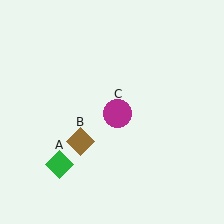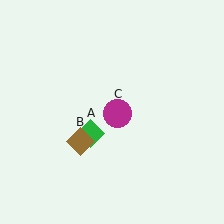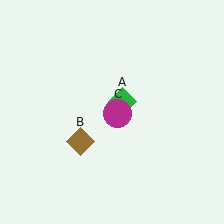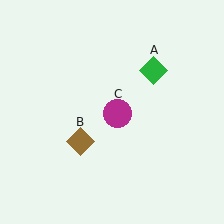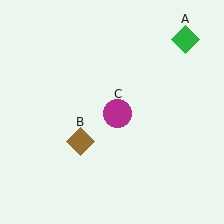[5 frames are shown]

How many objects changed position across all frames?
1 object changed position: green diamond (object A).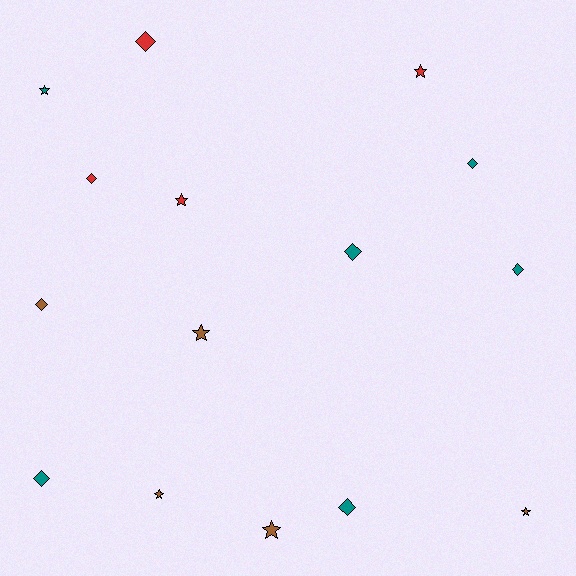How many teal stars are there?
There is 1 teal star.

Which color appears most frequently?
Teal, with 6 objects.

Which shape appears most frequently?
Diamond, with 8 objects.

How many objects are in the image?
There are 15 objects.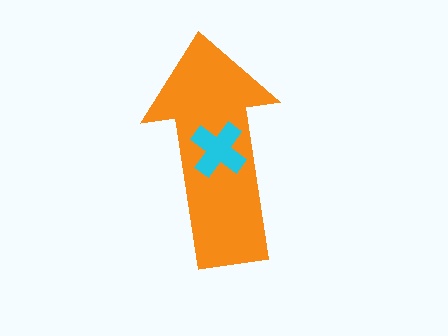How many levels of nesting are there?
2.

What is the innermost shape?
The cyan cross.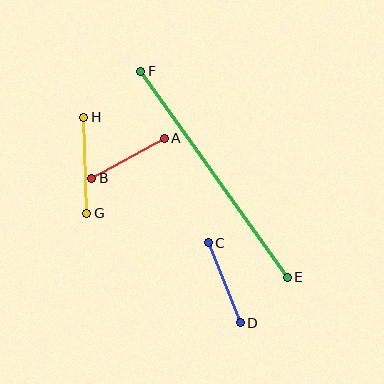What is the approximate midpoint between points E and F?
The midpoint is at approximately (214, 174) pixels.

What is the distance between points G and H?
The distance is approximately 96 pixels.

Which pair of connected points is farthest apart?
Points E and F are farthest apart.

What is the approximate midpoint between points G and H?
The midpoint is at approximately (85, 165) pixels.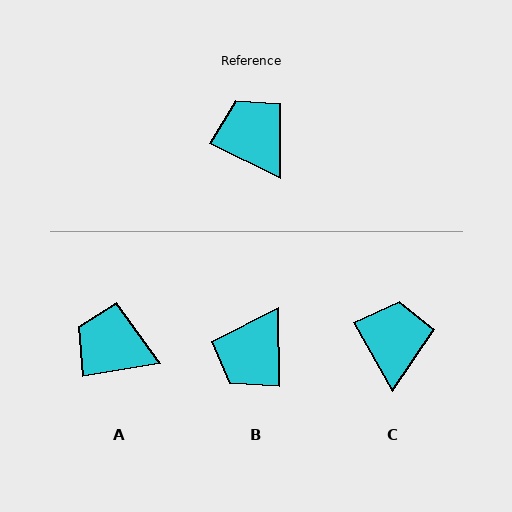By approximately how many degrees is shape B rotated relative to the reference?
Approximately 117 degrees counter-clockwise.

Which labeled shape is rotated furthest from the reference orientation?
B, about 117 degrees away.